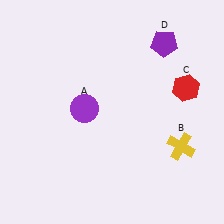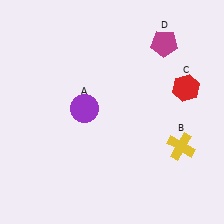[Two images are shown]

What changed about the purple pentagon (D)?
In Image 1, D is purple. In Image 2, it changed to magenta.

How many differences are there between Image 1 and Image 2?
There is 1 difference between the two images.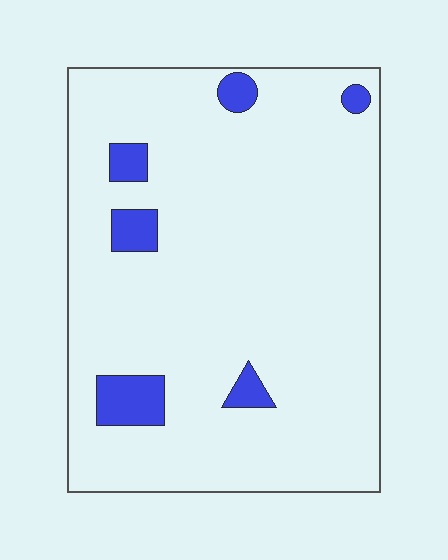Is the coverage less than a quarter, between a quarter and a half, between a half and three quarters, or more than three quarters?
Less than a quarter.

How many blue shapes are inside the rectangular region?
6.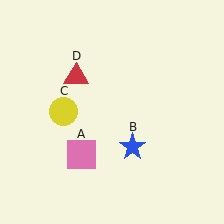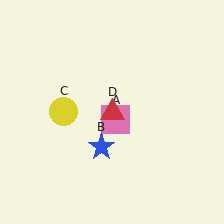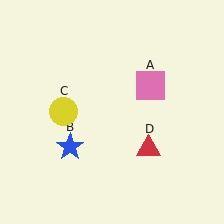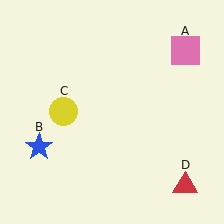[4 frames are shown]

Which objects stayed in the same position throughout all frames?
Yellow circle (object C) remained stationary.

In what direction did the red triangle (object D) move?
The red triangle (object D) moved down and to the right.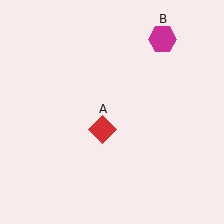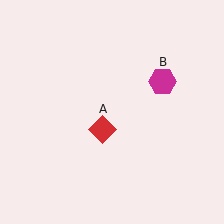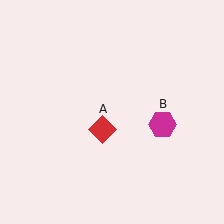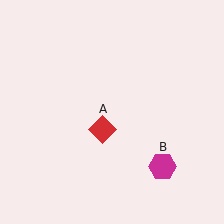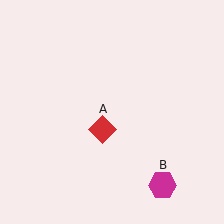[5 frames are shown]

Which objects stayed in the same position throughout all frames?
Red diamond (object A) remained stationary.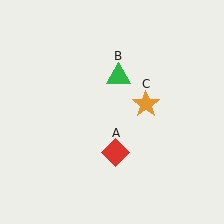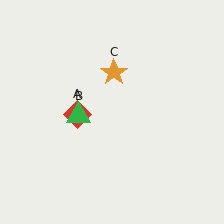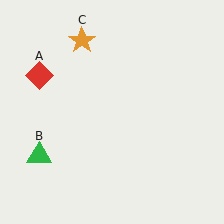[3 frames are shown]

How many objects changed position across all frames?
3 objects changed position: red diamond (object A), green triangle (object B), orange star (object C).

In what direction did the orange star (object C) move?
The orange star (object C) moved up and to the left.